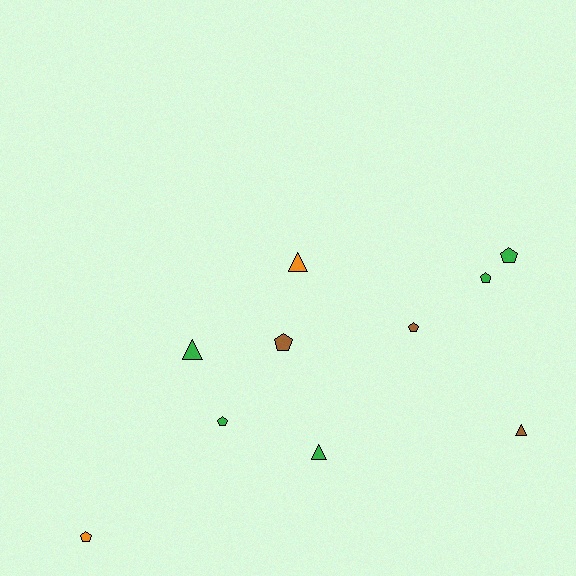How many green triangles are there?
There are 2 green triangles.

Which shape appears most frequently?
Pentagon, with 6 objects.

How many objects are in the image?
There are 10 objects.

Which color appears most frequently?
Green, with 5 objects.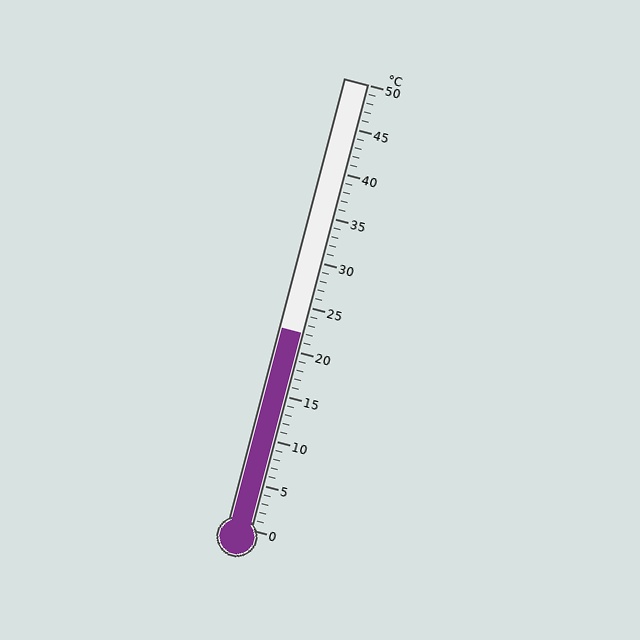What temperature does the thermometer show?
The thermometer shows approximately 22°C.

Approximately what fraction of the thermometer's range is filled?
The thermometer is filled to approximately 45% of its range.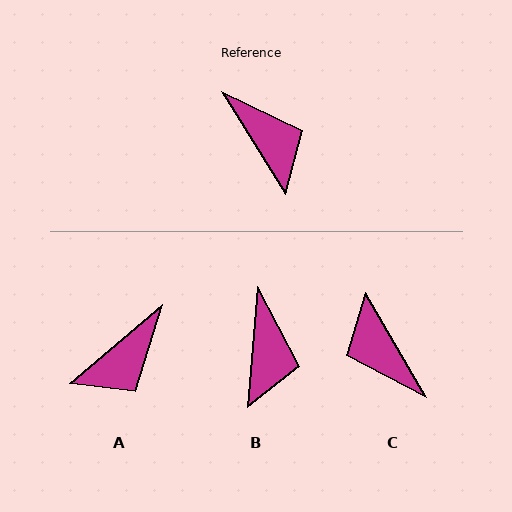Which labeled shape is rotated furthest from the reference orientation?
C, about 179 degrees away.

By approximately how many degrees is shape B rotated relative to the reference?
Approximately 36 degrees clockwise.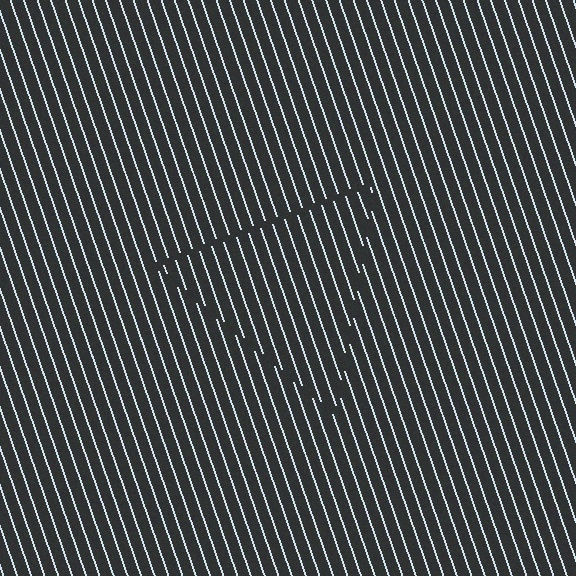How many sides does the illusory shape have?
3 sides — the line-ends trace a triangle.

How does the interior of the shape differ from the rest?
The interior of the shape contains the same grating, shifted by half a period — the contour is defined by the phase discontinuity where line-ends from the inner and outer gratings abut.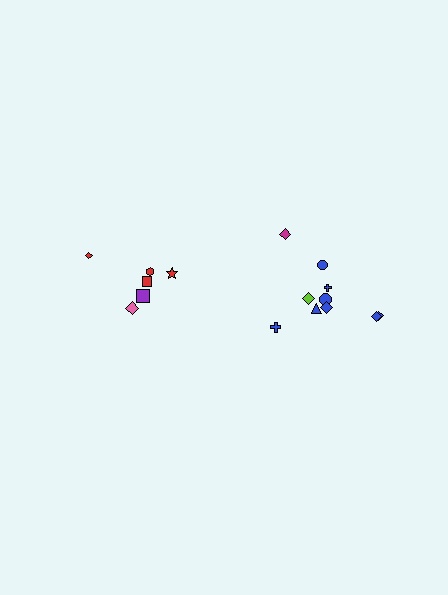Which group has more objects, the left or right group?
The right group.